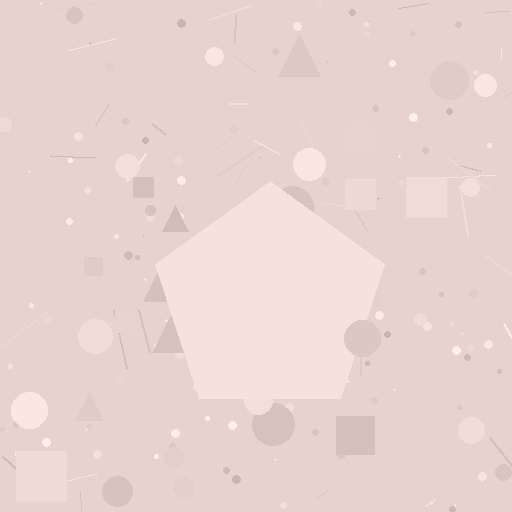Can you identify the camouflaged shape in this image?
The camouflaged shape is a pentagon.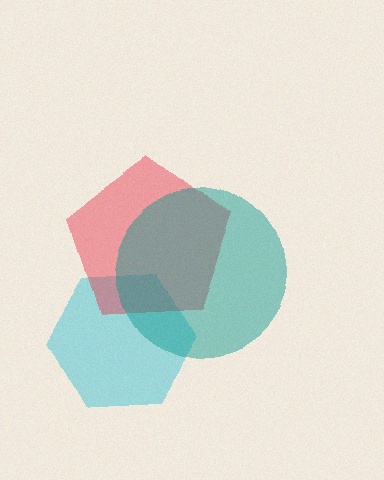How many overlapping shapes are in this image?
There are 3 overlapping shapes in the image.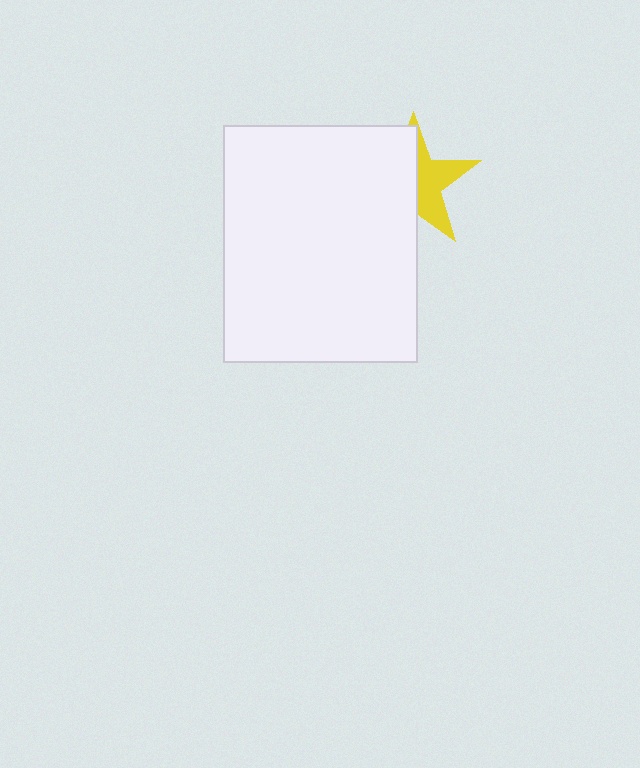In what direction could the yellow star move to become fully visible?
The yellow star could move right. That would shift it out from behind the white rectangle entirely.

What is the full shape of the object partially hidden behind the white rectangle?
The partially hidden object is a yellow star.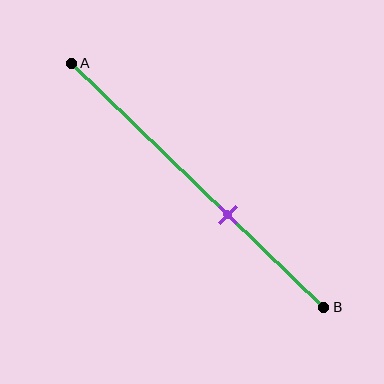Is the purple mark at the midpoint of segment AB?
No, the mark is at about 60% from A, not at the 50% midpoint.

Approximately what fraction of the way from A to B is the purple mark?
The purple mark is approximately 60% of the way from A to B.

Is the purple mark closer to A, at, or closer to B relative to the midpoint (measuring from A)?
The purple mark is closer to point B than the midpoint of segment AB.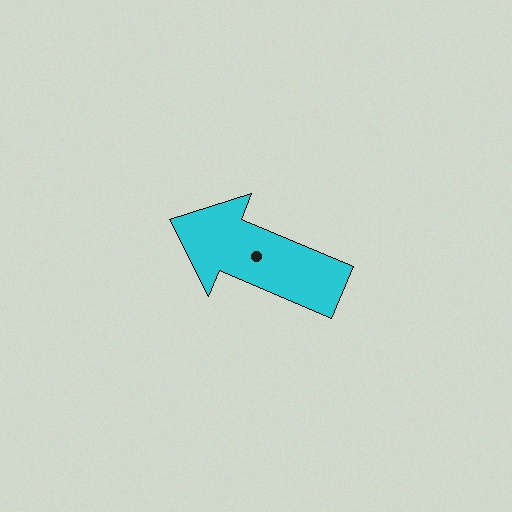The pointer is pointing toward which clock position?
Roughly 10 o'clock.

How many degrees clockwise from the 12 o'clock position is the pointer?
Approximately 293 degrees.